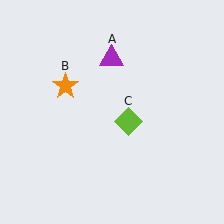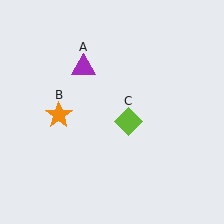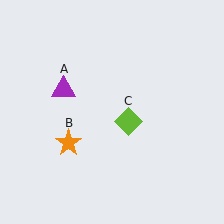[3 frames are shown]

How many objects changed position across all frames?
2 objects changed position: purple triangle (object A), orange star (object B).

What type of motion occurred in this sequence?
The purple triangle (object A), orange star (object B) rotated counterclockwise around the center of the scene.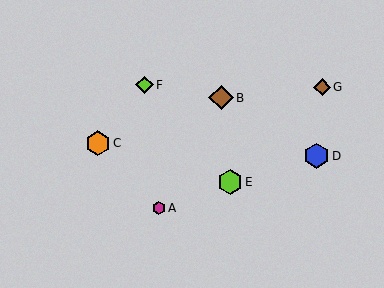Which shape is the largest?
The blue hexagon (labeled D) is the largest.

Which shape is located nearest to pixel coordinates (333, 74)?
The brown diamond (labeled G) at (322, 87) is nearest to that location.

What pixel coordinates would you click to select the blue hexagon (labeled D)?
Click at (317, 156) to select the blue hexagon D.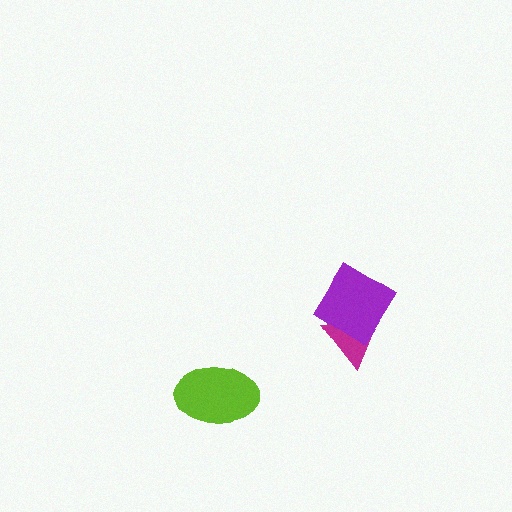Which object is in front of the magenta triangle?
The purple diamond is in front of the magenta triangle.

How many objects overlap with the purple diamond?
1 object overlaps with the purple diamond.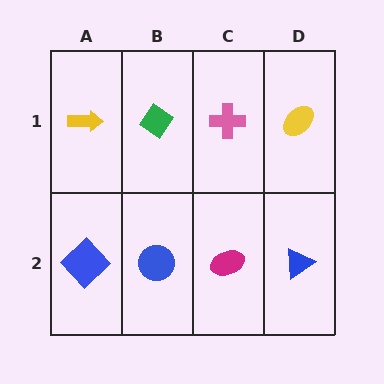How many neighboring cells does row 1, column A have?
2.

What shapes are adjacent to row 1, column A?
A blue diamond (row 2, column A), a green diamond (row 1, column B).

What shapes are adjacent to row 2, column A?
A yellow arrow (row 1, column A), a blue circle (row 2, column B).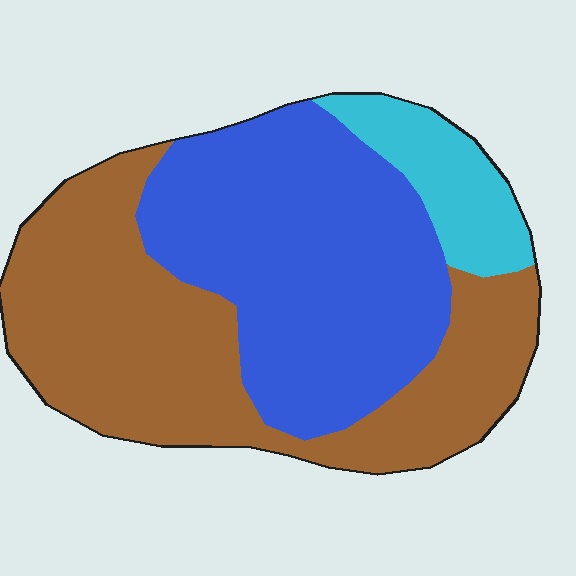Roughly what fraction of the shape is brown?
Brown takes up between a third and a half of the shape.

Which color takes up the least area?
Cyan, at roughly 10%.